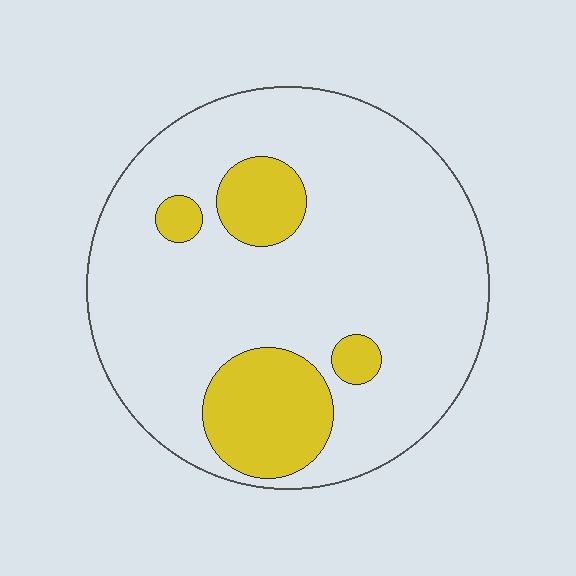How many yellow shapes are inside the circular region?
4.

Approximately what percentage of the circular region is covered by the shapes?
Approximately 20%.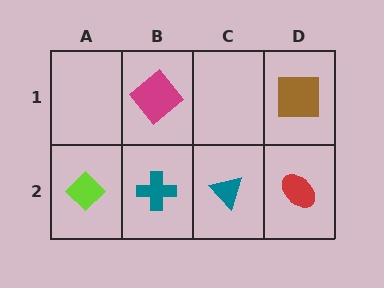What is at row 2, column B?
A teal cross.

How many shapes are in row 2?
4 shapes.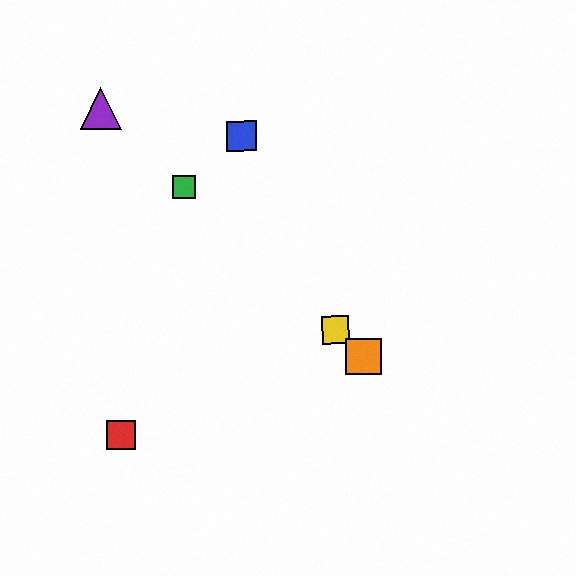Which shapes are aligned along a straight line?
The green square, the yellow square, the purple triangle, the orange square are aligned along a straight line.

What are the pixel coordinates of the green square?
The green square is at (184, 187).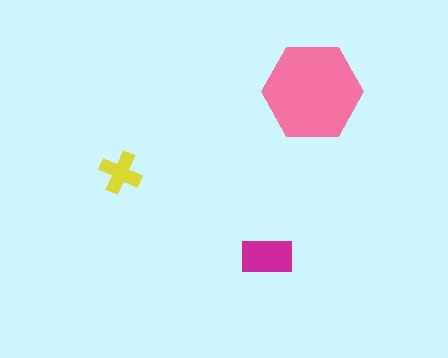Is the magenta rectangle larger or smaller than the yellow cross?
Larger.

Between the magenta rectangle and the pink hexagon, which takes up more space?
The pink hexagon.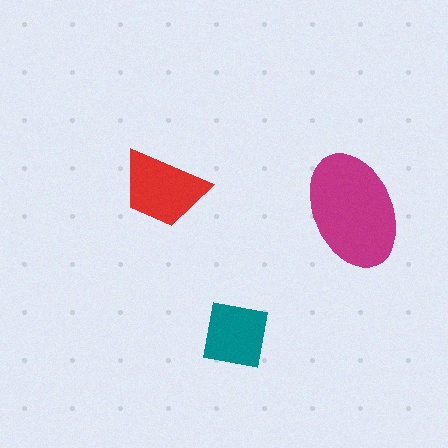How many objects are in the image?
There are 3 objects in the image.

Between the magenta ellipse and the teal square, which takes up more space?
The magenta ellipse.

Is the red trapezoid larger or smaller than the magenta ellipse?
Smaller.